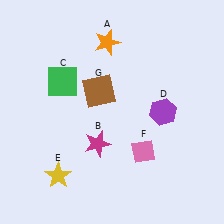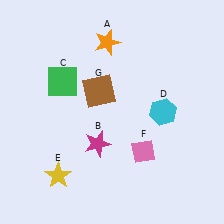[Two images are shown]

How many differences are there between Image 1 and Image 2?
There is 1 difference between the two images.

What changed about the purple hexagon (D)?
In Image 1, D is purple. In Image 2, it changed to cyan.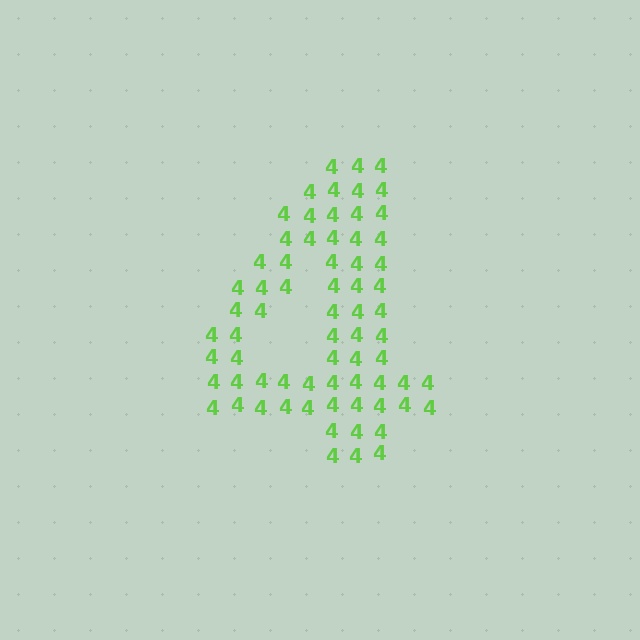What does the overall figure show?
The overall figure shows the digit 4.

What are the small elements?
The small elements are digit 4's.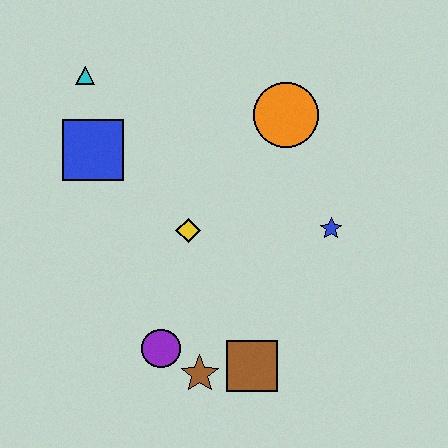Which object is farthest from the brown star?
The cyan triangle is farthest from the brown star.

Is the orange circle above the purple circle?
Yes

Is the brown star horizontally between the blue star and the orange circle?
No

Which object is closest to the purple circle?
The brown star is closest to the purple circle.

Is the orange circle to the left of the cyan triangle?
No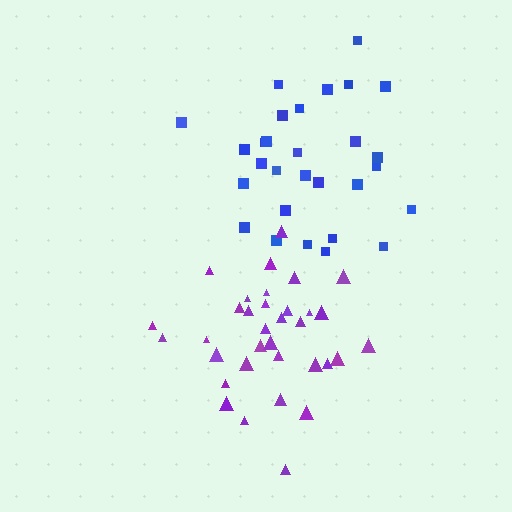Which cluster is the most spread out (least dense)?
Blue.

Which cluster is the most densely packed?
Purple.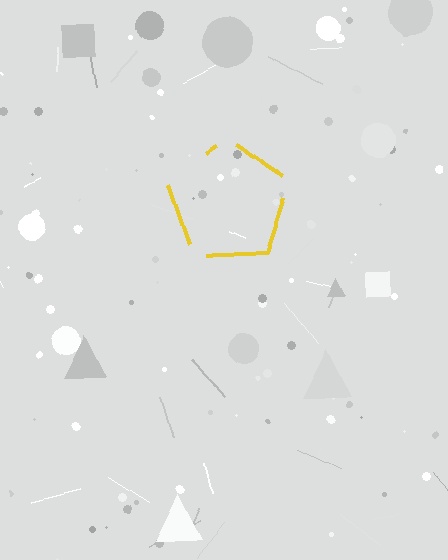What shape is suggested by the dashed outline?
The dashed outline suggests a pentagon.